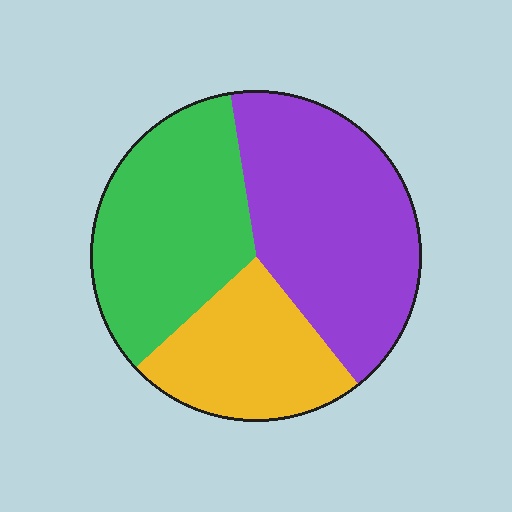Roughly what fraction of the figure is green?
Green takes up about one third (1/3) of the figure.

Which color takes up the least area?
Yellow, at roughly 25%.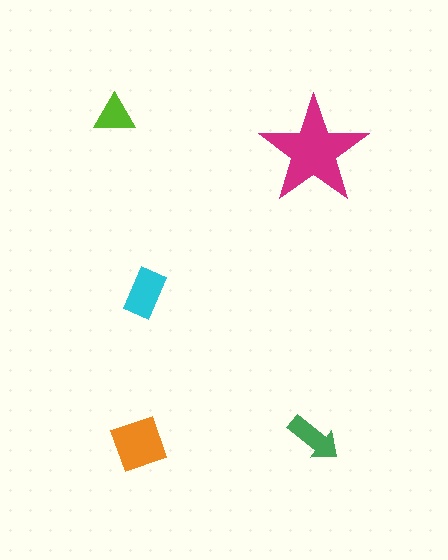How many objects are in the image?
There are 5 objects in the image.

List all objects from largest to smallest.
The magenta star, the orange diamond, the cyan rectangle, the green arrow, the lime triangle.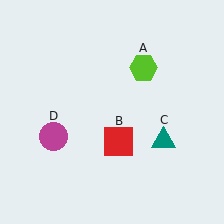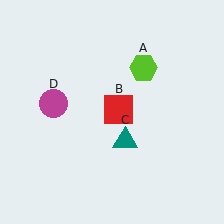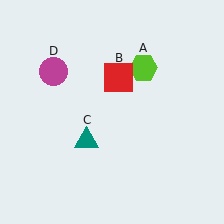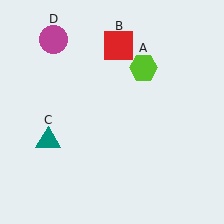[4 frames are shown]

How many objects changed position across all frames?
3 objects changed position: red square (object B), teal triangle (object C), magenta circle (object D).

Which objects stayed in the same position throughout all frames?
Lime hexagon (object A) remained stationary.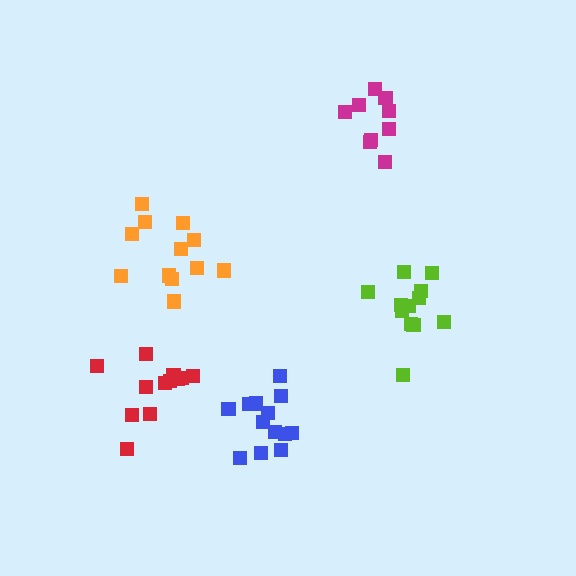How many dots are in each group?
Group 1: 12 dots, Group 2: 13 dots, Group 3: 12 dots, Group 4: 12 dots, Group 5: 9 dots (58 total).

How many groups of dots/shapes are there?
There are 5 groups.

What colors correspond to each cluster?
The clusters are colored: lime, blue, orange, red, magenta.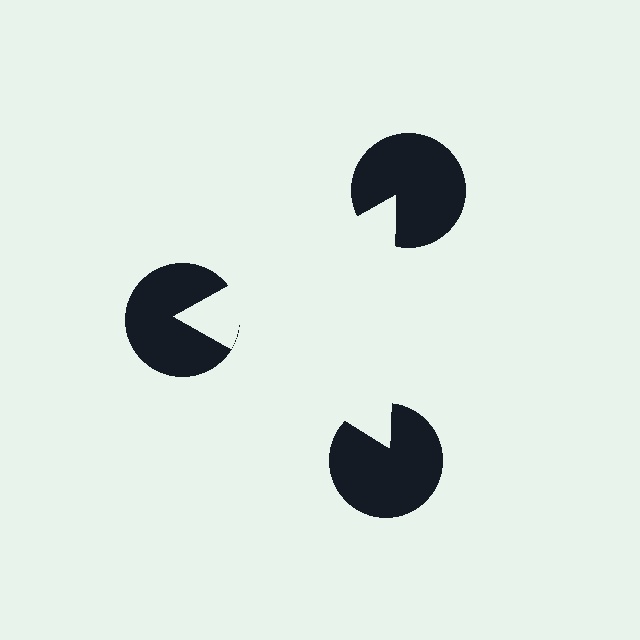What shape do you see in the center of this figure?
An illusory triangle — its edges are inferred from the aligned wedge cuts in the pac-man discs, not physically drawn.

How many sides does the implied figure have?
3 sides.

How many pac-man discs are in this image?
There are 3 — one at each vertex of the illusory triangle.